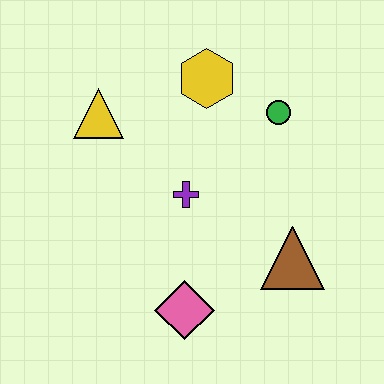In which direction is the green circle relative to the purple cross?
The green circle is to the right of the purple cross.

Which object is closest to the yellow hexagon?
The green circle is closest to the yellow hexagon.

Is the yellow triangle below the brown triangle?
No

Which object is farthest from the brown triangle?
The yellow triangle is farthest from the brown triangle.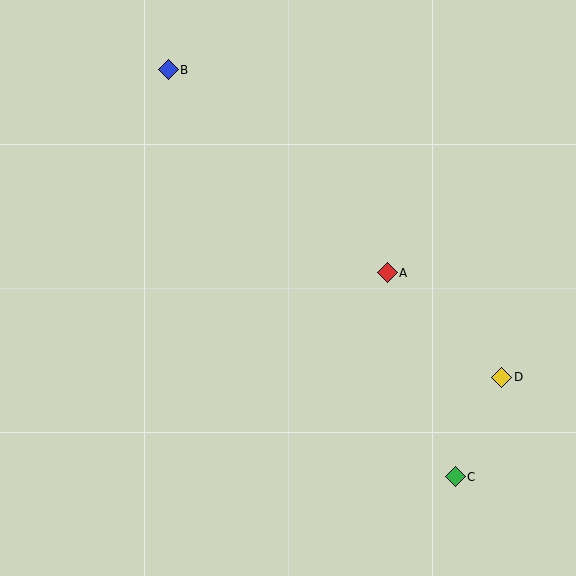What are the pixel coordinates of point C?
Point C is at (455, 477).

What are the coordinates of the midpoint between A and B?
The midpoint between A and B is at (278, 171).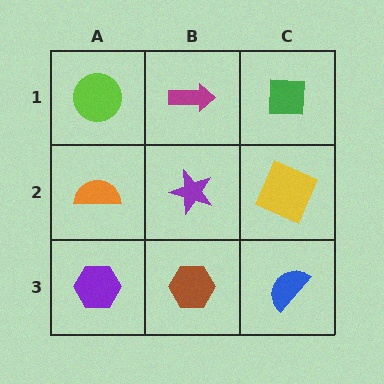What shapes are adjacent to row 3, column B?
A purple star (row 2, column B), a purple hexagon (row 3, column A), a blue semicircle (row 3, column C).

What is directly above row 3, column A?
An orange semicircle.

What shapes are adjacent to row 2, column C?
A green square (row 1, column C), a blue semicircle (row 3, column C), a purple star (row 2, column B).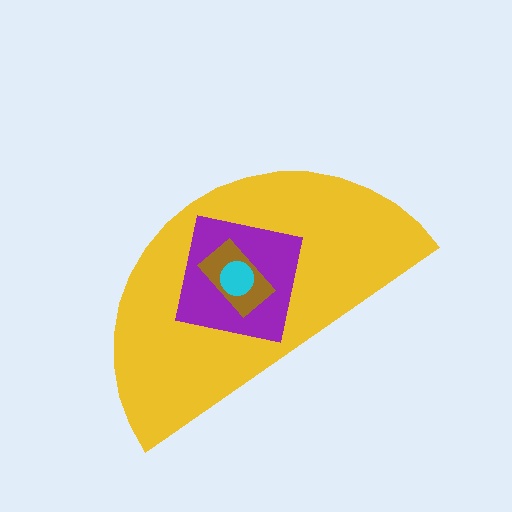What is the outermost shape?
The yellow semicircle.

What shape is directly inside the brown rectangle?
The cyan circle.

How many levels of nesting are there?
4.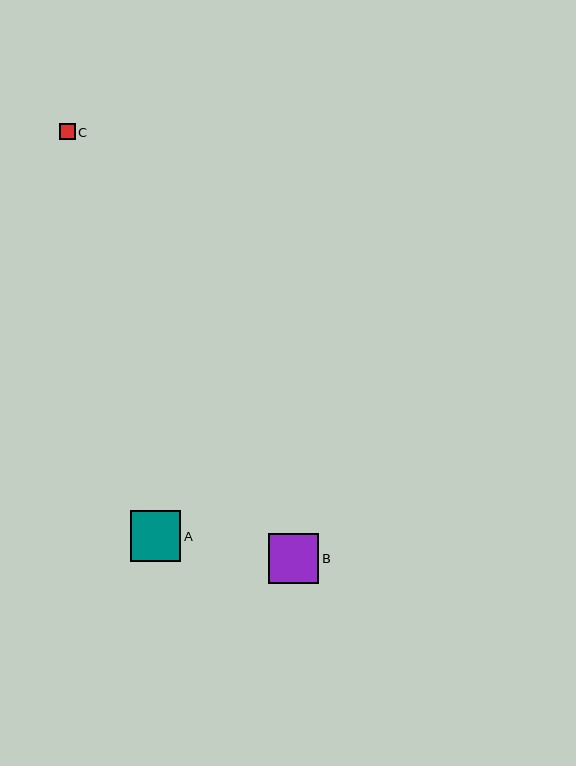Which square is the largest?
Square A is the largest with a size of approximately 51 pixels.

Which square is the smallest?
Square C is the smallest with a size of approximately 16 pixels.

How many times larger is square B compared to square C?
Square B is approximately 3.2 times the size of square C.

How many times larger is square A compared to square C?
Square A is approximately 3.2 times the size of square C.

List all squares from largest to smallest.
From largest to smallest: A, B, C.